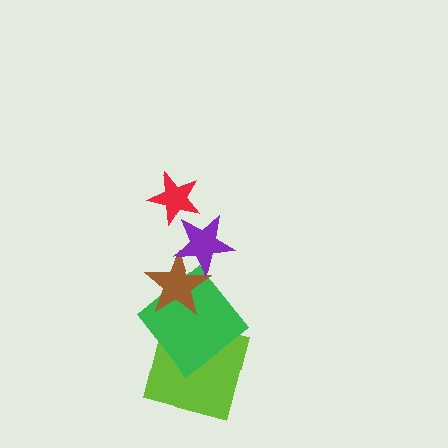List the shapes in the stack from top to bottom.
From top to bottom: the red star, the purple star, the brown star, the green diamond, the lime square.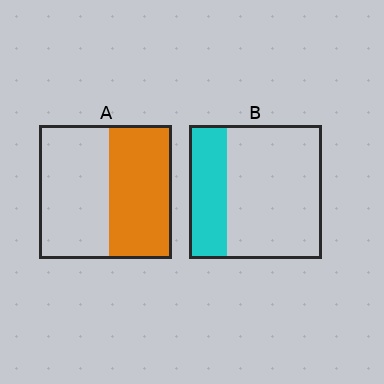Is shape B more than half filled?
No.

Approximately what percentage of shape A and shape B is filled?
A is approximately 45% and B is approximately 30%.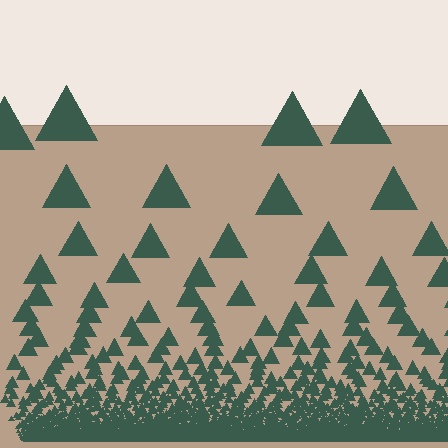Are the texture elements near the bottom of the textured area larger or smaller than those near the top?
Smaller. The gradient is inverted — elements near the bottom are smaller and denser.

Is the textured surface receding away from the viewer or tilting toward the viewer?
The surface appears to tilt toward the viewer. Texture elements get larger and sparser toward the top.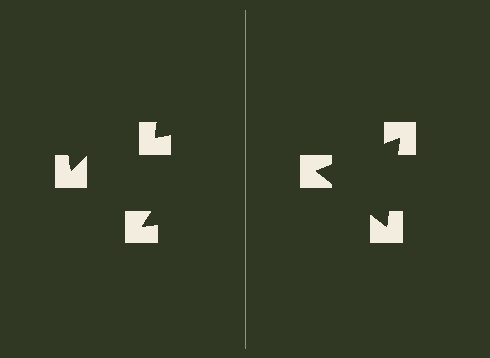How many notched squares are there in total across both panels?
6 — 3 on each side.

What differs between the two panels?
The notched squares are positioned identically on both sides; only the wedge orientations differ. On the right they align to a triangle; on the left they are misaligned.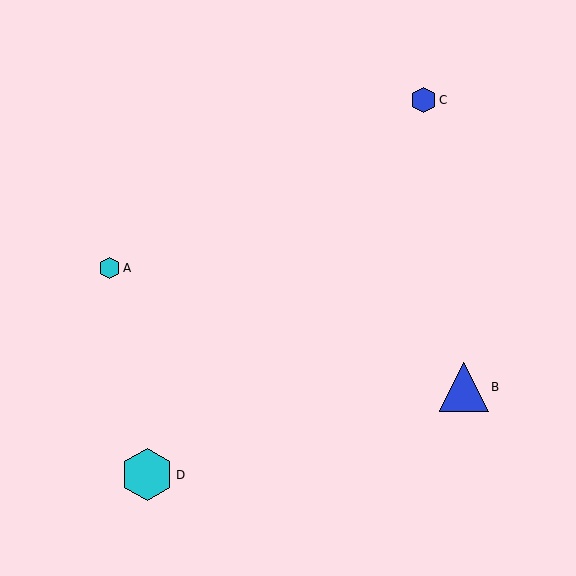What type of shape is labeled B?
Shape B is a blue triangle.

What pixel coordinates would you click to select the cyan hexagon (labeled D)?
Click at (147, 475) to select the cyan hexagon D.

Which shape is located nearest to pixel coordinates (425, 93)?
The blue hexagon (labeled C) at (424, 100) is nearest to that location.